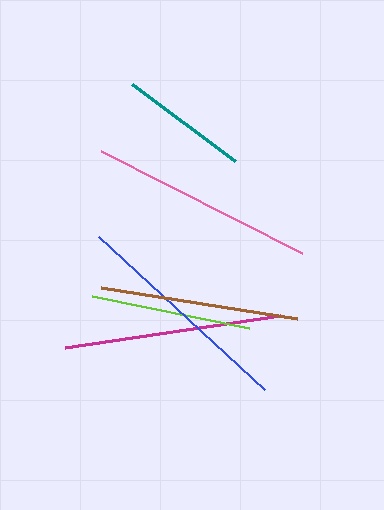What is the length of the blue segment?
The blue segment is approximately 226 pixels long.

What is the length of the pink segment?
The pink segment is approximately 226 pixels long.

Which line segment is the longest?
The blue line is the longest at approximately 226 pixels.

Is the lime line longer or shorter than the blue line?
The blue line is longer than the lime line.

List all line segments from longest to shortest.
From longest to shortest: blue, pink, magenta, brown, lime, teal.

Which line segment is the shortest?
The teal line is the shortest at approximately 129 pixels.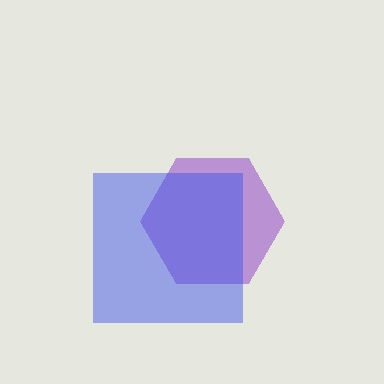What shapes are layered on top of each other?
The layered shapes are: a purple hexagon, a blue square.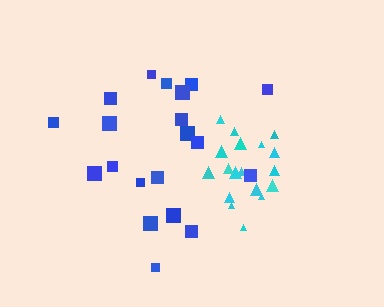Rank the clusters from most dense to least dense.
cyan, blue.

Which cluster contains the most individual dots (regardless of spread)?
Blue (20).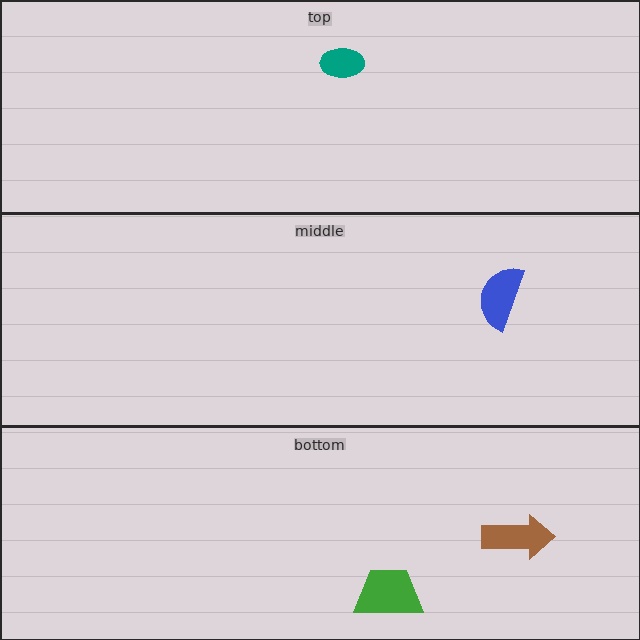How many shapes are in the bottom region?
2.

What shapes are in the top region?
The teal ellipse.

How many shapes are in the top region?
1.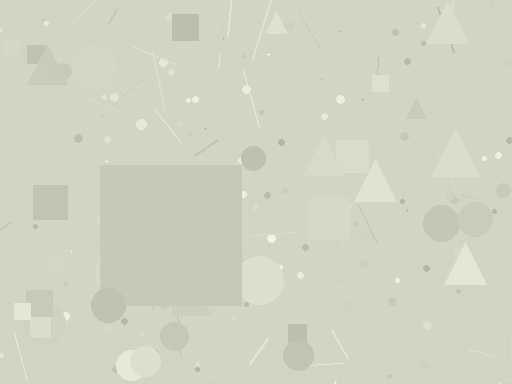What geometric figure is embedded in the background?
A square is embedded in the background.